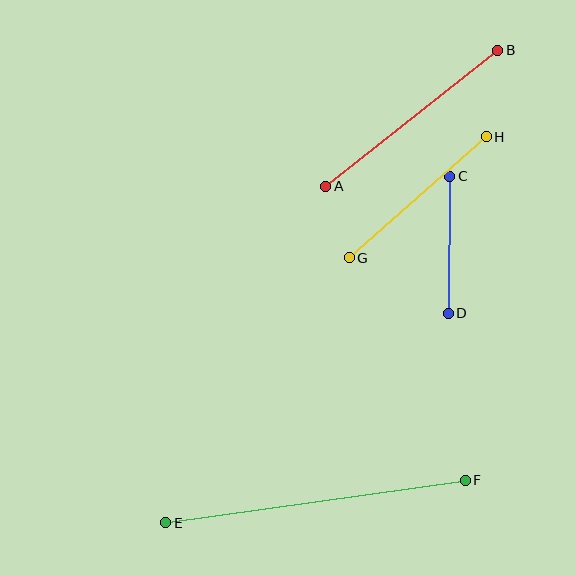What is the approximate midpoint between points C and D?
The midpoint is at approximately (449, 245) pixels.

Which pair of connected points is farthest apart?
Points E and F are farthest apart.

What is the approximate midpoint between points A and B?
The midpoint is at approximately (412, 118) pixels.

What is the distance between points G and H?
The distance is approximately 183 pixels.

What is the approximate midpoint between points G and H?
The midpoint is at approximately (418, 197) pixels.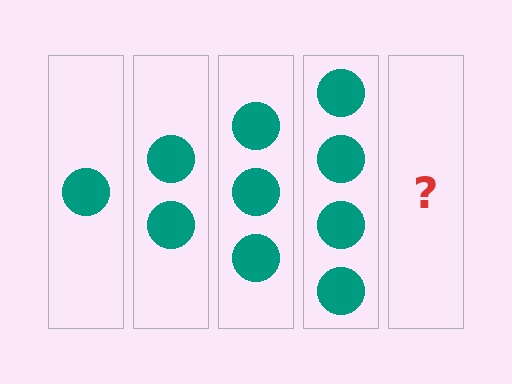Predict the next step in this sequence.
The next step is 5 circles.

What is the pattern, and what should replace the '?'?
The pattern is that each step adds one more circle. The '?' should be 5 circles.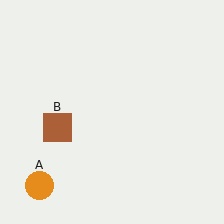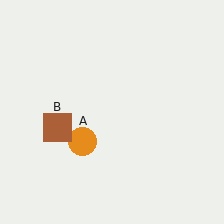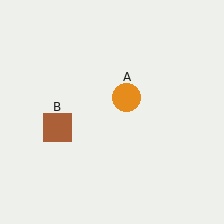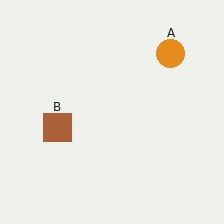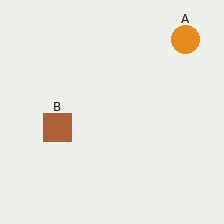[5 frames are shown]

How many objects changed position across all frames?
1 object changed position: orange circle (object A).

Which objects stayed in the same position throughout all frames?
Brown square (object B) remained stationary.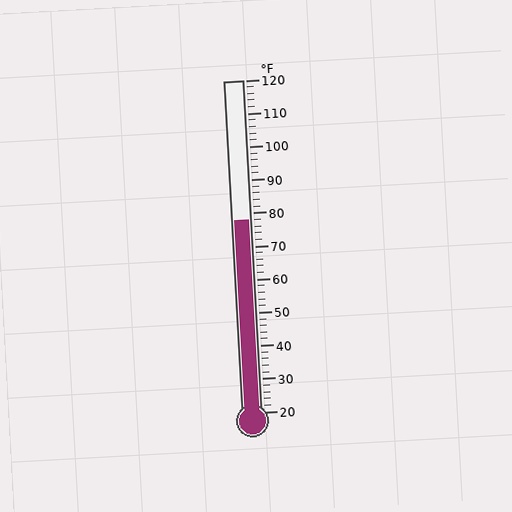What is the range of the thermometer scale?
The thermometer scale ranges from 20°F to 120°F.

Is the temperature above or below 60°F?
The temperature is above 60°F.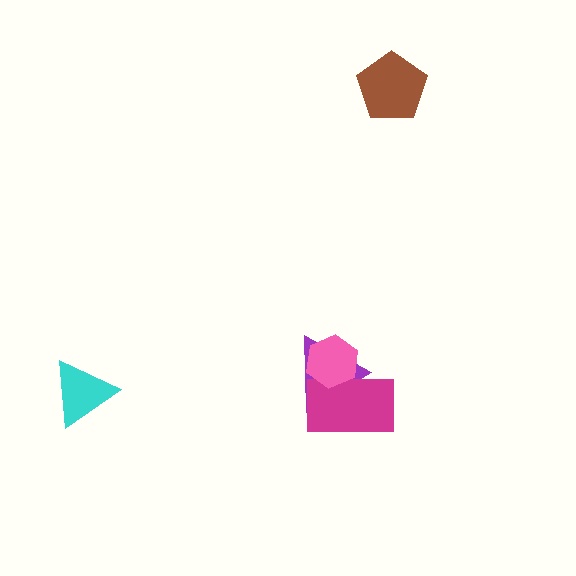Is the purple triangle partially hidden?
Yes, it is partially covered by another shape.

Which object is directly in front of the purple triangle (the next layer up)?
The magenta rectangle is directly in front of the purple triangle.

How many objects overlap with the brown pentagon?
0 objects overlap with the brown pentagon.